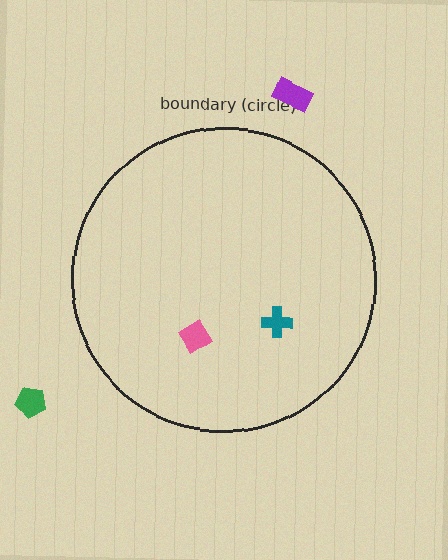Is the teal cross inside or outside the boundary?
Inside.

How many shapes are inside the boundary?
2 inside, 2 outside.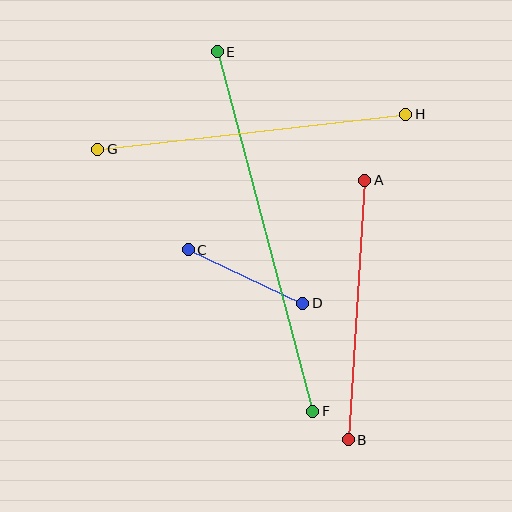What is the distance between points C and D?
The distance is approximately 126 pixels.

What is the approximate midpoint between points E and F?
The midpoint is at approximately (265, 232) pixels.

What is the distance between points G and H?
The distance is approximately 310 pixels.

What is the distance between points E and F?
The distance is approximately 372 pixels.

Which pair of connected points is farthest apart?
Points E and F are farthest apart.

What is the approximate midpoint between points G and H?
The midpoint is at approximately (252, 132) pixels.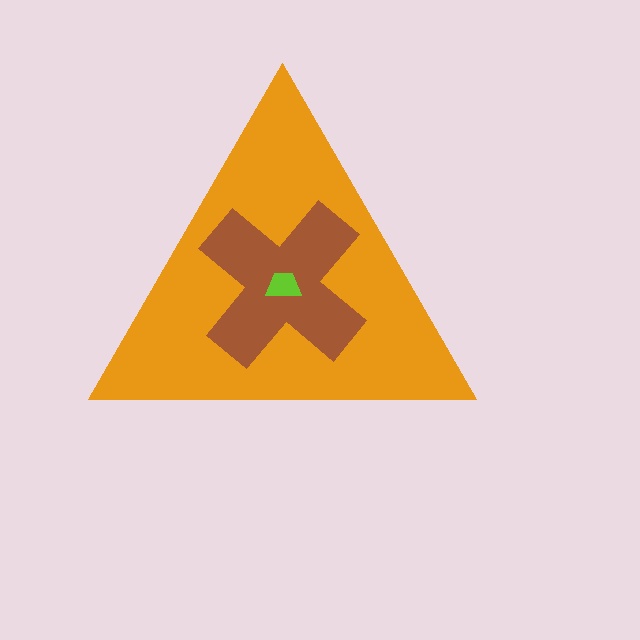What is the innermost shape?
The lime trapezoid.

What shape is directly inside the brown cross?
The lime trapezoid.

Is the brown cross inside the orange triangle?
Yes.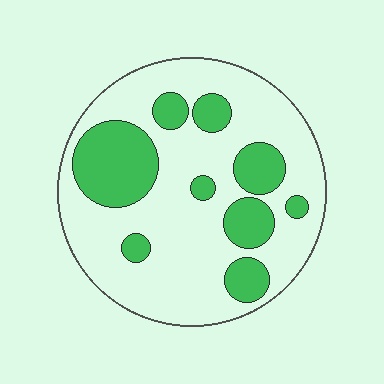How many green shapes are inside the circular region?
9.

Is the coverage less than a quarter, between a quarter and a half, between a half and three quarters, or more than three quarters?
Between a quarter and a half.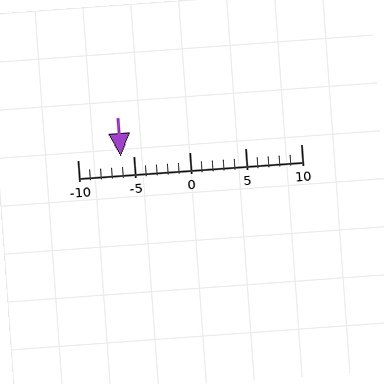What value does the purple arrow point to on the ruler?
The purple arrow points to approximately -6.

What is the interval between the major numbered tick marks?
The major tick marks are spaced 5 units apart.